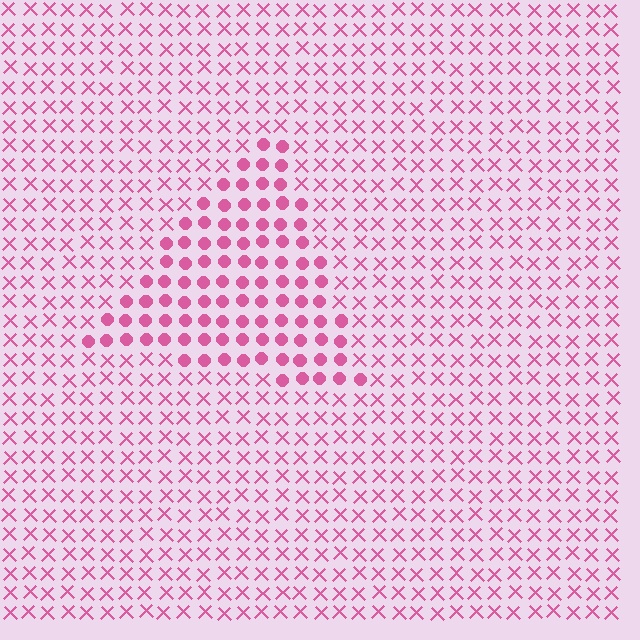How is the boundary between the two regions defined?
The boundary is defined by a change in element shape: circles inside vs. X marks outside. All elements share the same color and spacing.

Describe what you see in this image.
The image is filled with small pink elements arranged in a uniform grid. A triangle-shaped region contains circles, while the surrounding area contains X marks. The boundary is defined purely by the change in element shape.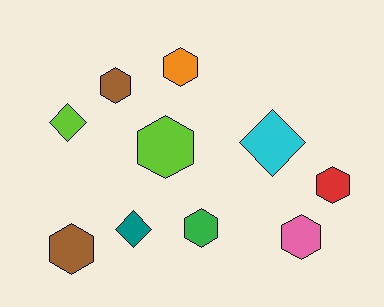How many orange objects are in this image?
There is 1 orange object.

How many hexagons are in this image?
There are 7 hexagons.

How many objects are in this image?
There are 10 objects.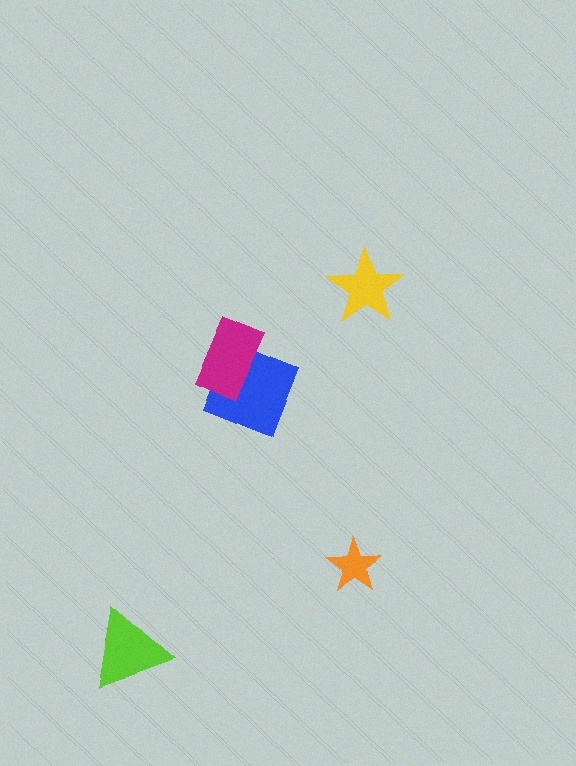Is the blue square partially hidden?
Yes, it is partially covered by another shape.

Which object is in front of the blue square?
The magenta rectangle is in front of the blue square.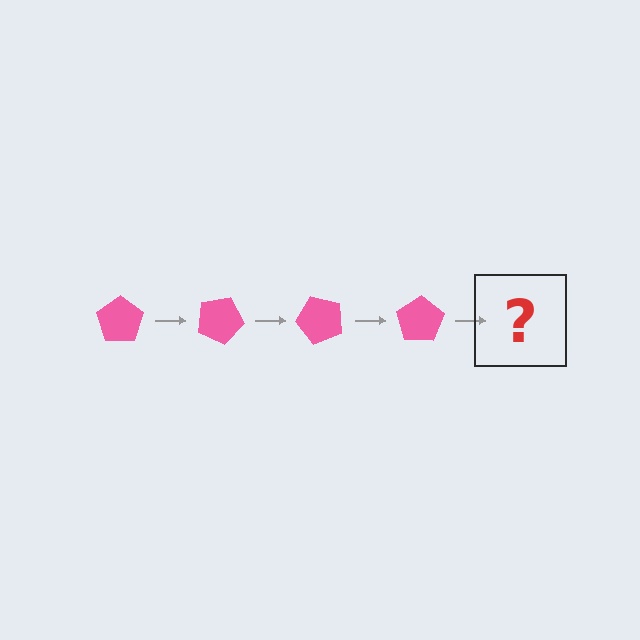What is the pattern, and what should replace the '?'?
The pattern is that the pentagon rotates 25 degrees each step. The '?' should be a pink pentagon rotated 100 degrees.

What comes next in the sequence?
The next element should be a pink pentagon rotated 100 degrees.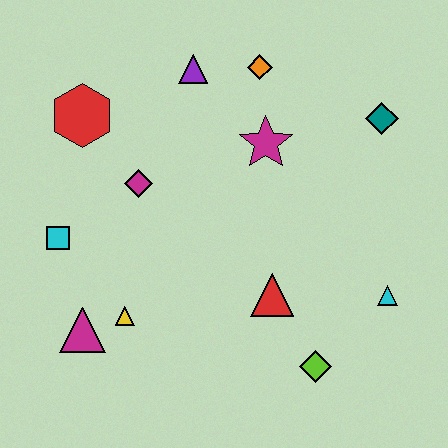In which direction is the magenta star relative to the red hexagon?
The magenta star is to the right of the red hexagon.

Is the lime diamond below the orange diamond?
Yes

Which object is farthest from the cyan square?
The teal diamond is farthest from the cyan square.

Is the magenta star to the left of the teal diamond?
Yes